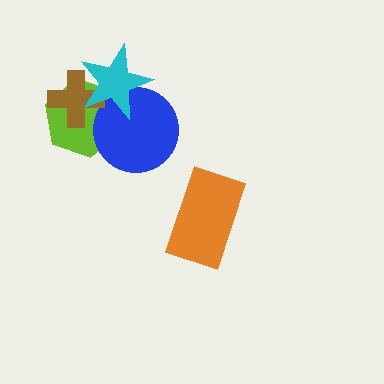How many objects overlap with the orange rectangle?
0 objects overlap with the orange rectangle.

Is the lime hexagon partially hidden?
Yes, it is partially covered by another shape.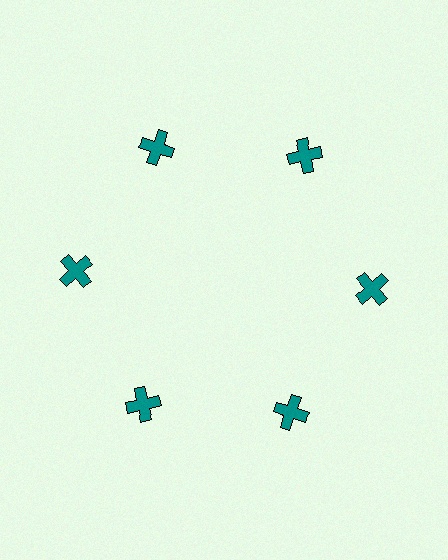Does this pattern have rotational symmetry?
Yes, this pattern has 6-fold rotational symmetry. It looks the same after rotating 60 degrees around the center.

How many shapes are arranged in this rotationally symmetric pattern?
There are 6 shapes, arranged in 6 groups of 1.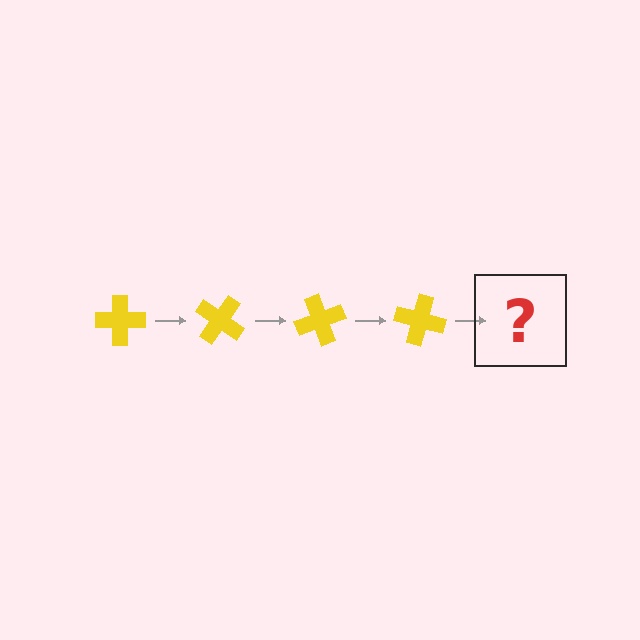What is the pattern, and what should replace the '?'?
The pattern is that the cross rotates 35 degrees each step. The '?' should be a yellow cross rotated 140 degrees.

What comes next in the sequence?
The next element should be a yellow cross rotated 140 degrees.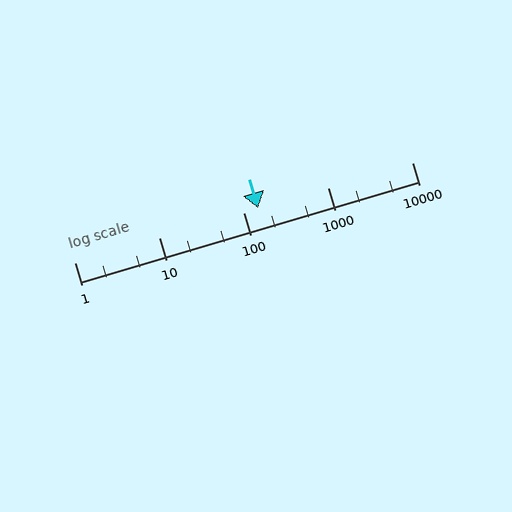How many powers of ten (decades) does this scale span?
The scale spans 4 decades, from 1 to 10000.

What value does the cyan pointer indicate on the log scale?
The pointer indicates approximately 150.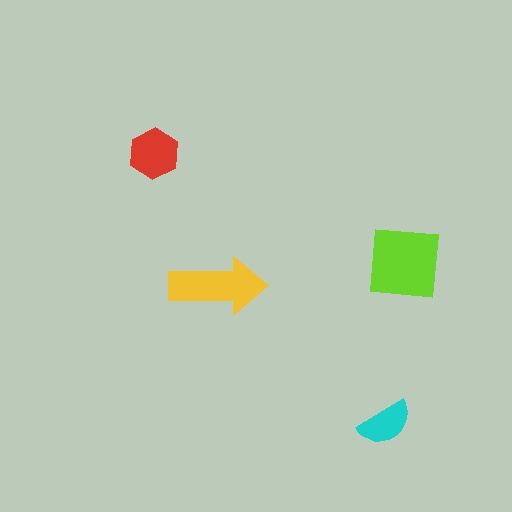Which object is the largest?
The lime square.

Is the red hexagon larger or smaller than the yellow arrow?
Smaller.